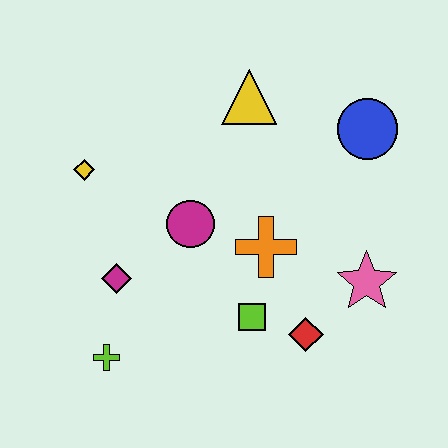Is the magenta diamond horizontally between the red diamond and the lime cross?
Yes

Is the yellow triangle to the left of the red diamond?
Yes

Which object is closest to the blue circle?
The yellow triangle is closest to the blue circle.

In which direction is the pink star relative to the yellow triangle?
The pink star is below the yellow triangle.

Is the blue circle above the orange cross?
Yes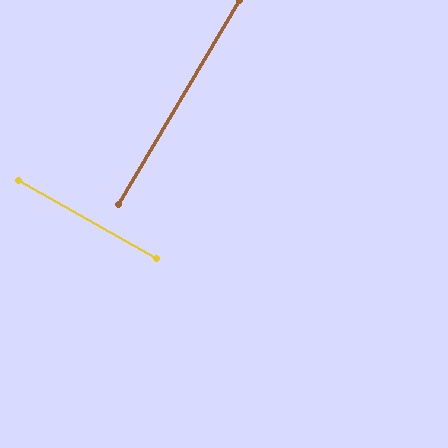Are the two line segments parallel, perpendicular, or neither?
Perpendicular — they meet at approximately 89°.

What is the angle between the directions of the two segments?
Approximately 89 degrees.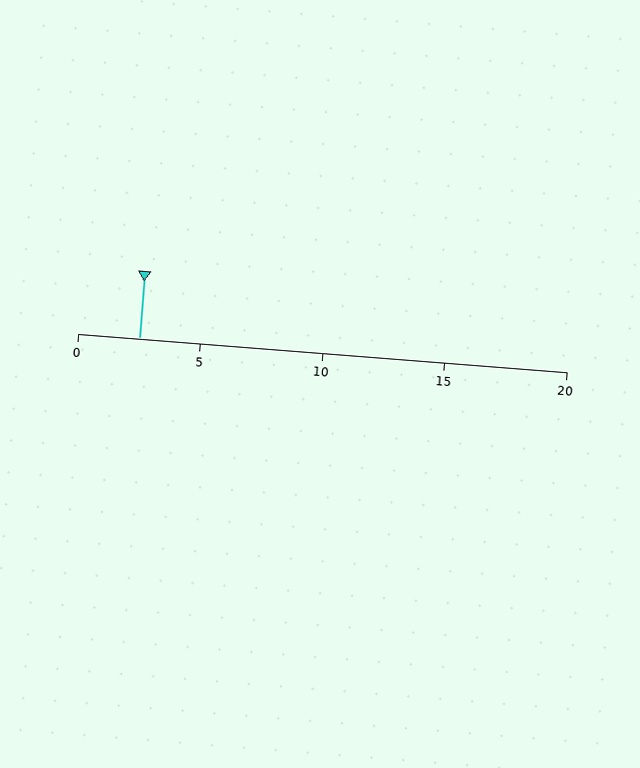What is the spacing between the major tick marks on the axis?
The major ticks are spaced 5 apart.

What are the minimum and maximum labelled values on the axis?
The axis runs from 0 to 20.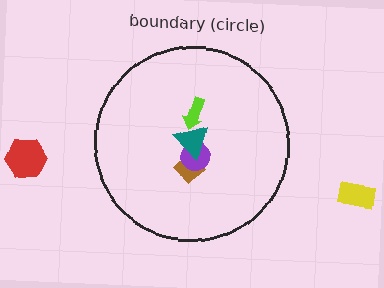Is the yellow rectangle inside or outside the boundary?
Outside.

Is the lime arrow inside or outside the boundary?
Inside.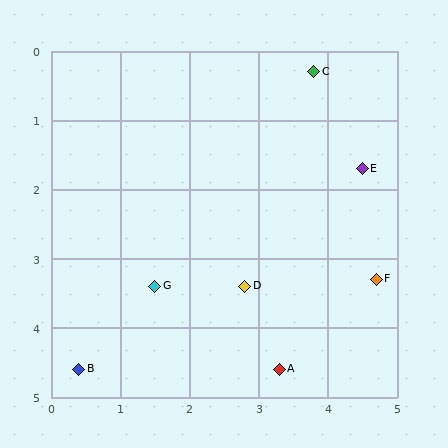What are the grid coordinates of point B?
Point B is at approximately (0.4, 4.6).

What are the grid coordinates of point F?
Point F is at approximately (4.7, 3.3).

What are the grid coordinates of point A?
Point A is at approximately (3.3, 4.6).